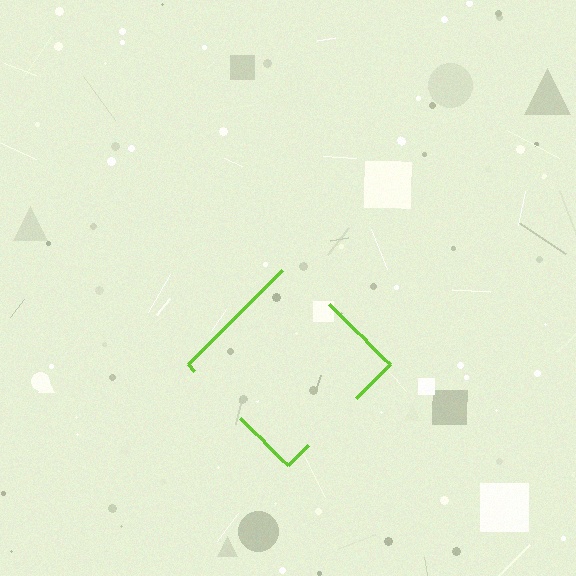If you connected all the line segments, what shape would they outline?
They would outline a diamond.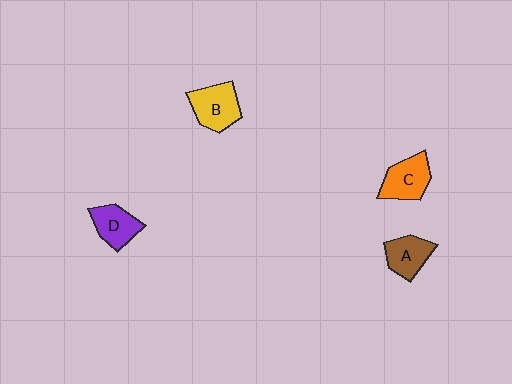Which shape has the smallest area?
Shape D (purple).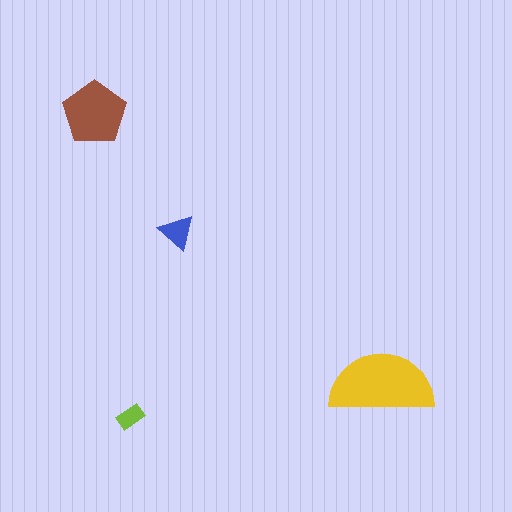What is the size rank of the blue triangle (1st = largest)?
3rd.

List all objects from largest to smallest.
The yellow semicircle, the brown pentagon, the blue triangle, the lime rectangle.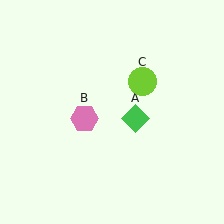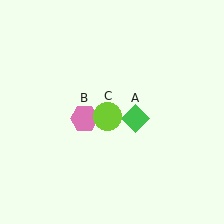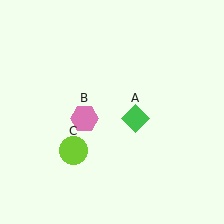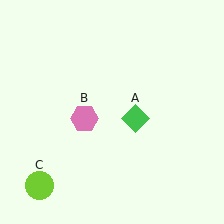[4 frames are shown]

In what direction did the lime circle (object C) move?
The lime circle (object C) moved down and to the left.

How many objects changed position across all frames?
1 object changed position: lime circle (object C).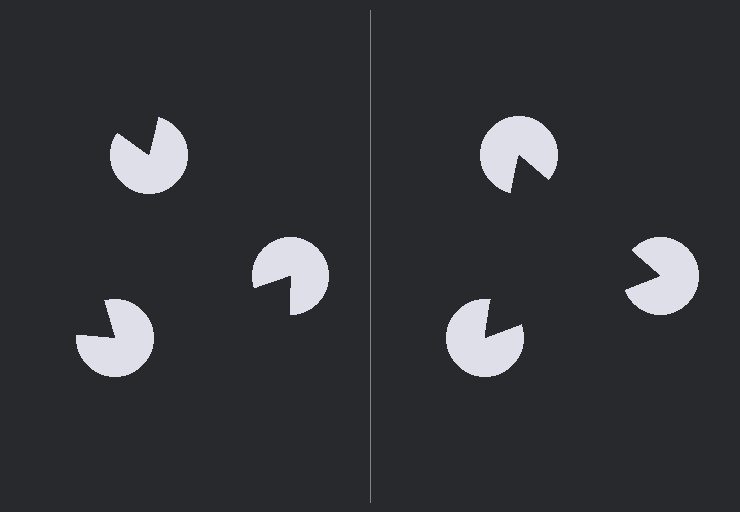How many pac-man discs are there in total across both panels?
6 — 3 on each side.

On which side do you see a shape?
An illusory triangle appears on the right side. On the left side the wedge cuts are rotated, so no coherent shape forms.